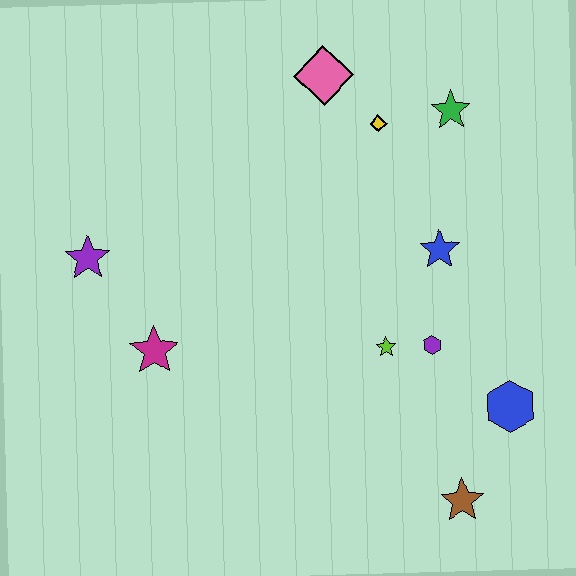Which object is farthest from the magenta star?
The green star is farthest from the magenta star.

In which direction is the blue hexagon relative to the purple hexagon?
The blue hexagon is to the right of the purple hexagon.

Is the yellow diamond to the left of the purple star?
No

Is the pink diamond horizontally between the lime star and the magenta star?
Yes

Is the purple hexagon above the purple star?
No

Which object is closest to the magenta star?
The purple star is closest to the magenta star.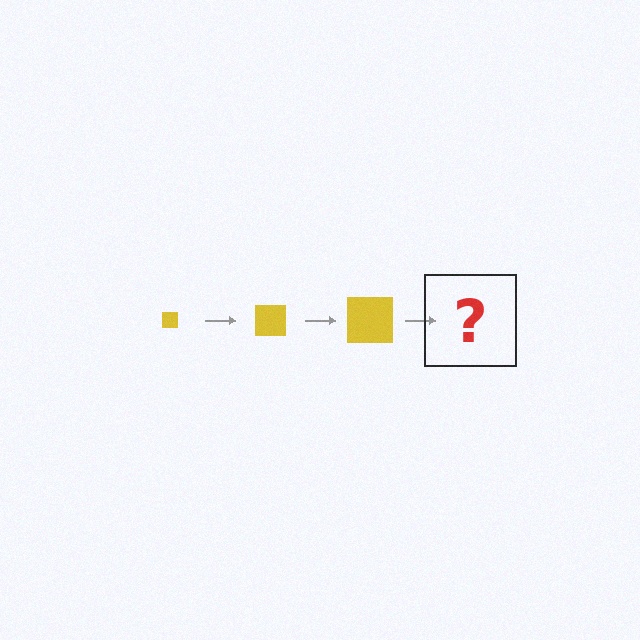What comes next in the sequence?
The next element should be a yellow square, larger than the previous one.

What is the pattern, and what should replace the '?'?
The pattern is that the square gets progressively larger each step. The '?' should be a yellow square, larger than the previous one.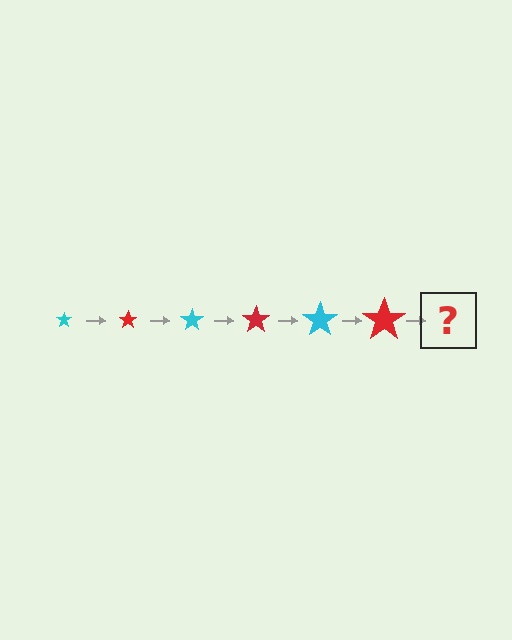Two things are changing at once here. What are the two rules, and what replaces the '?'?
The two rules are that the star grows larger each step and the color cycles through cyan and red. The '?' should be a cyan star, larger than the previous one.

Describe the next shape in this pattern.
It should be a cyan star, larger than the previous one.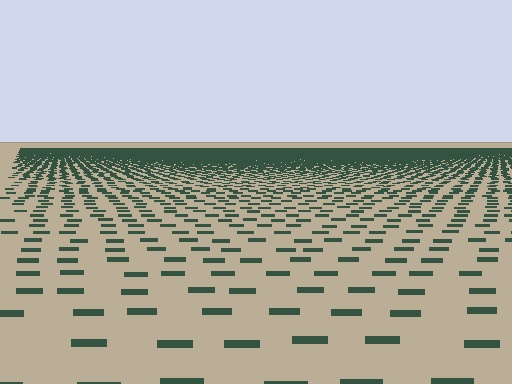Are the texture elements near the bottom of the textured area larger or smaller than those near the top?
Larger. Near the bottom, elements are closer to the viewer and appear at a bigger on-screen size.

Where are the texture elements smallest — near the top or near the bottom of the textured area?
Near the top.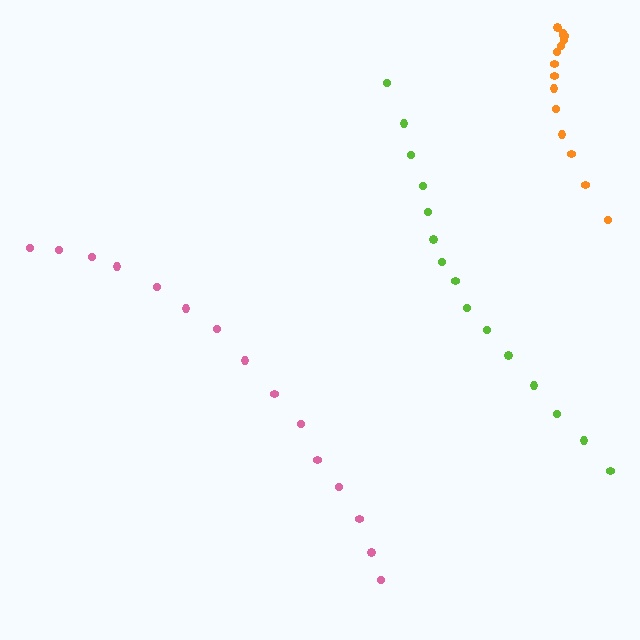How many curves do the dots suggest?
There are 3 distinct paths.